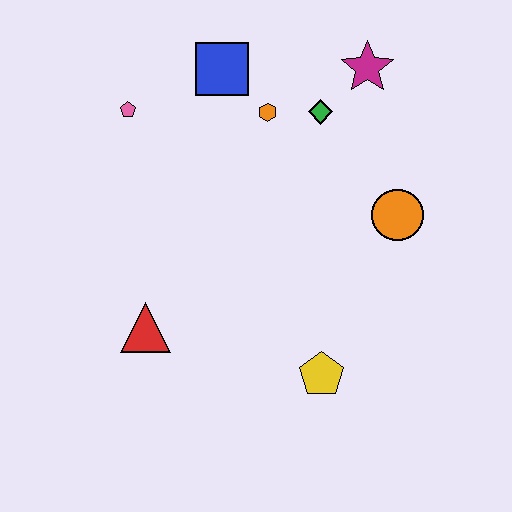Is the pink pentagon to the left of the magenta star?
Yes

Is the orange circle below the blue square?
Yes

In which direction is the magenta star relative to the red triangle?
The magenta star is above the red triangle.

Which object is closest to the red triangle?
The yellow pentagon is closest to the red triangle.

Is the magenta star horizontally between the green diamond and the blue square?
No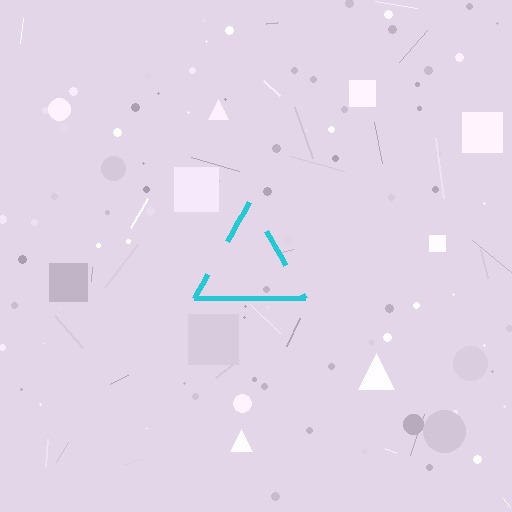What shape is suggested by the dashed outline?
The dashed outline suggests a triangle.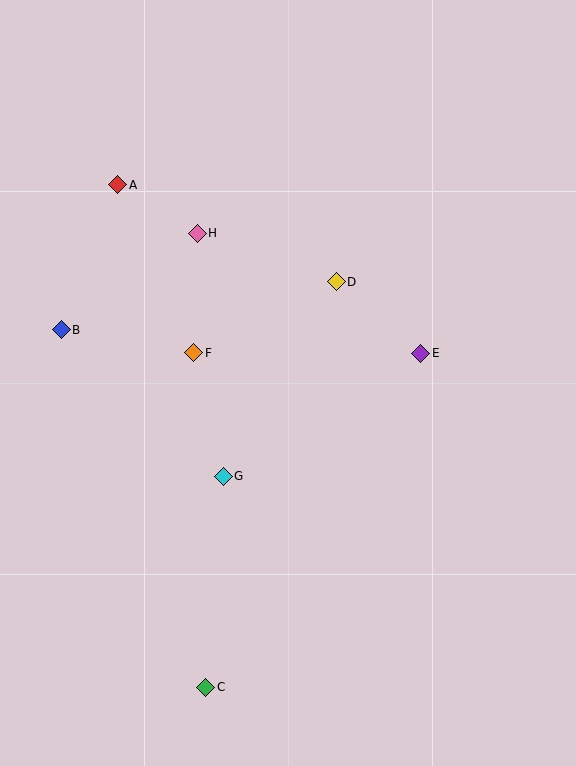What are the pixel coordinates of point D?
Point D is at (336, 282).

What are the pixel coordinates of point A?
Point A is at (118, 185).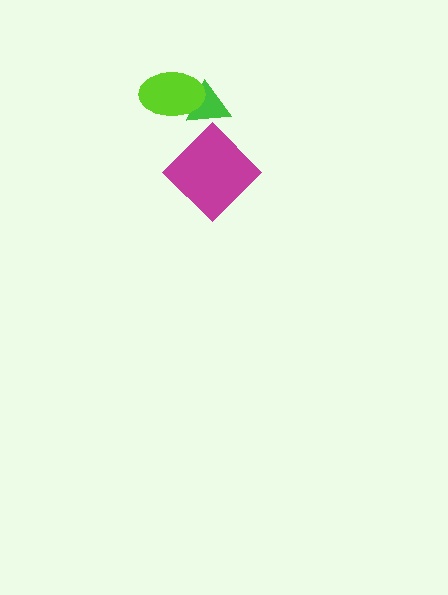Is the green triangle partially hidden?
Yes, it is partially covered by another shape.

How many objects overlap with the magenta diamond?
1 object overlaps with the magenta diamond.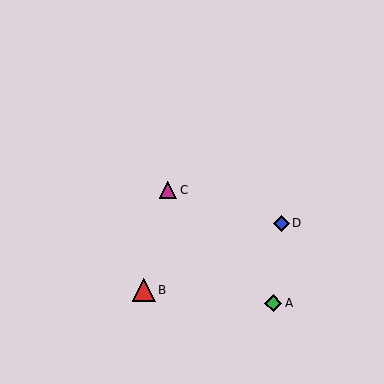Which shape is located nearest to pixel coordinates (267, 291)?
The green diamond (labeled A) at (273, 303) is nearest to that location.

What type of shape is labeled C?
Shape C is a magenta triangle.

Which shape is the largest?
The red triangle (labeled B) is the largest.